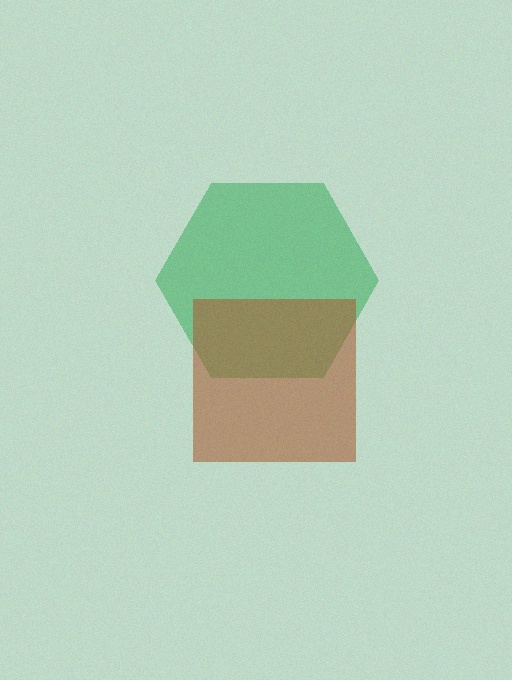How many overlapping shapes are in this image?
There are 2 overlapping shapes in the image.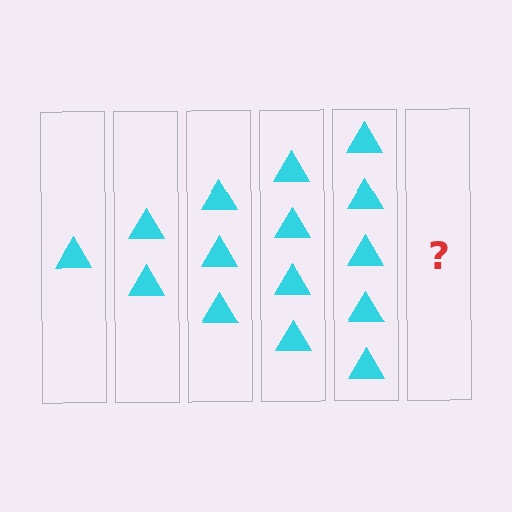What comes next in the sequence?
The next element should be 6 triangles.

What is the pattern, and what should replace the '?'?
The pattern is that each step adds one more triangle. The '?' should be 6 triangles.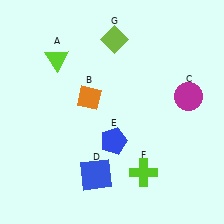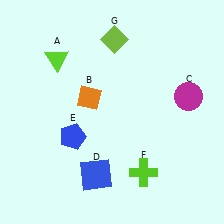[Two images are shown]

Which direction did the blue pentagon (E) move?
The blue pentagon (E) moved left.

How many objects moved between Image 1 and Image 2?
1 object moved between the two images.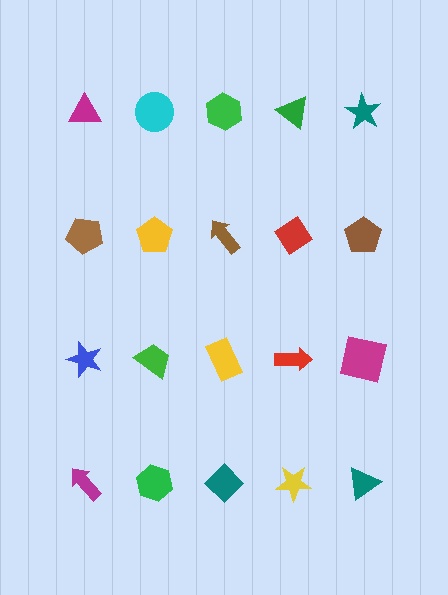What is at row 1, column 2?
A cyan circle.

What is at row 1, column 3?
A green hexagon.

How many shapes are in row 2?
5 shapes.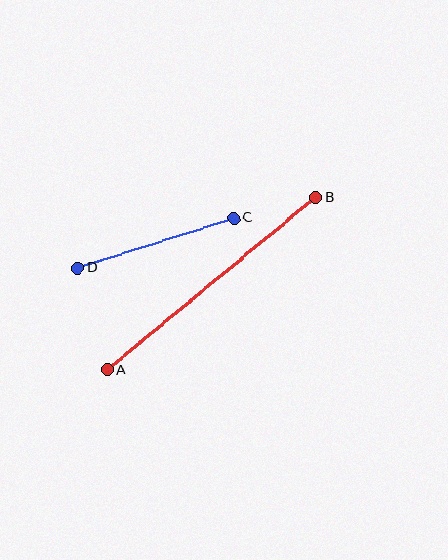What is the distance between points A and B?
The distance is approximately 270 pixels.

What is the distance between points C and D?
The distance is approximately 164 pixels.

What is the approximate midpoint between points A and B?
The midpoint is at approximately (212, 284) pixels.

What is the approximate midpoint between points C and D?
The midpoint is at approximately (155, 243) pixels.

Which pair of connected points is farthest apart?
Points A and B are farthest apart.